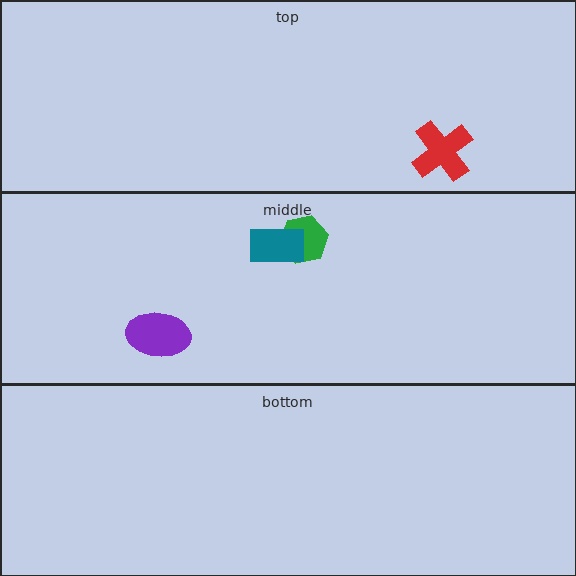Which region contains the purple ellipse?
The middle region.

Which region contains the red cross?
The top region.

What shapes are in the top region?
The red cross.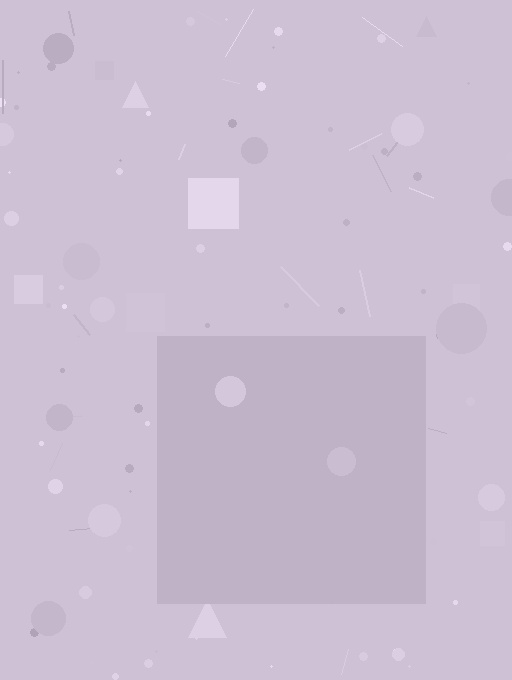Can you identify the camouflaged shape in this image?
The camouflaged shape is a square.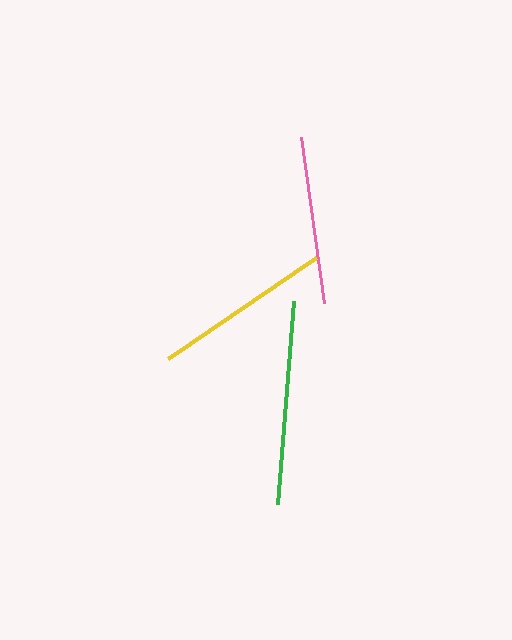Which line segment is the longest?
The green line is the longest at approximately 203 pixels.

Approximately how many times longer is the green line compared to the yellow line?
The green line is approximately 1.1 times the length of the yellow line.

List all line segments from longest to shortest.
From longest to shortest: green, yellow, pink.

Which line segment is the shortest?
The pink line is the shortest at approximately 168 pixels.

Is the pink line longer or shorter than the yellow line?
The yellow line is longer than the pink line.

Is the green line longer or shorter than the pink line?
The green line is longer than the pink line.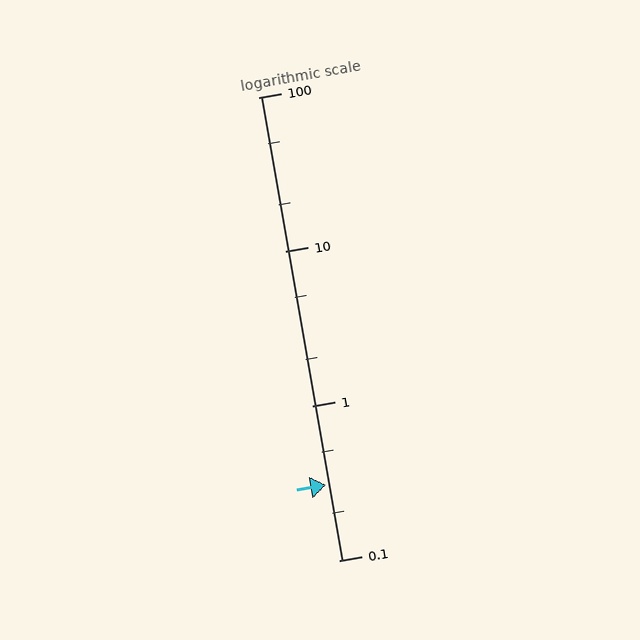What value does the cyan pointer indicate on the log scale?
The pointer indicates approximately 0.31.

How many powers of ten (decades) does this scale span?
The scale spans 3 decades, from 0.1 to 100.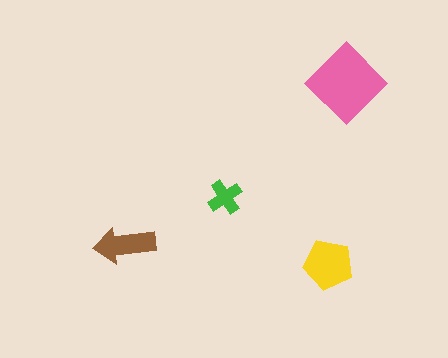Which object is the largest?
The pink diamond.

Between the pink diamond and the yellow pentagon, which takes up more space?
The pink diamond.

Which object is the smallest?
The green cross.